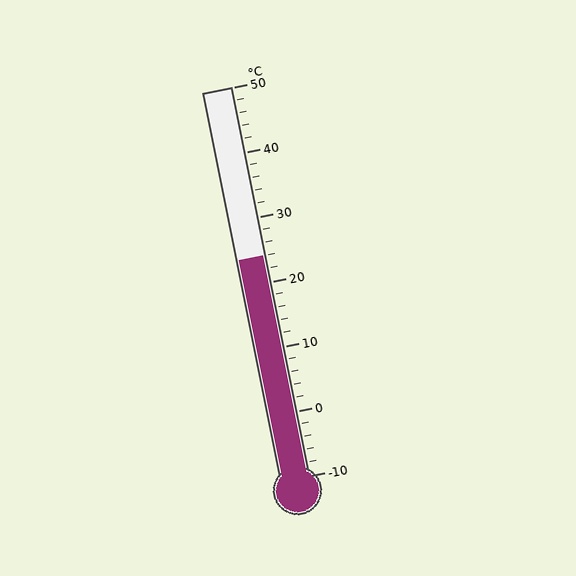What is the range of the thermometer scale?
The thermometer scale ranges from -10°C to 50°C.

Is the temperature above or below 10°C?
The temperature is above 10°C.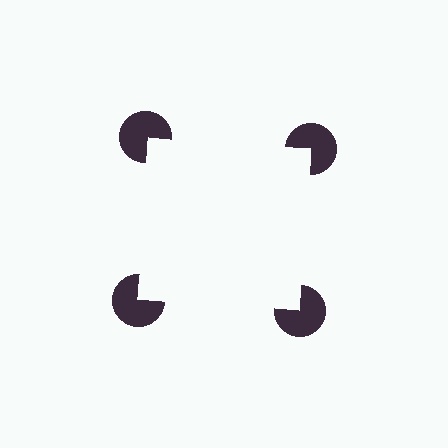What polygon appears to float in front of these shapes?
An illusory square — its edges are inferred from the aligned wedge cuts in the pac-man discs, not physically drawn.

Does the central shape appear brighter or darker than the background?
It typically appears slightly brighter than the background, even though no actual brightness change is drawn.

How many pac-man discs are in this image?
There are 4 — one at each vertex of the illusory square.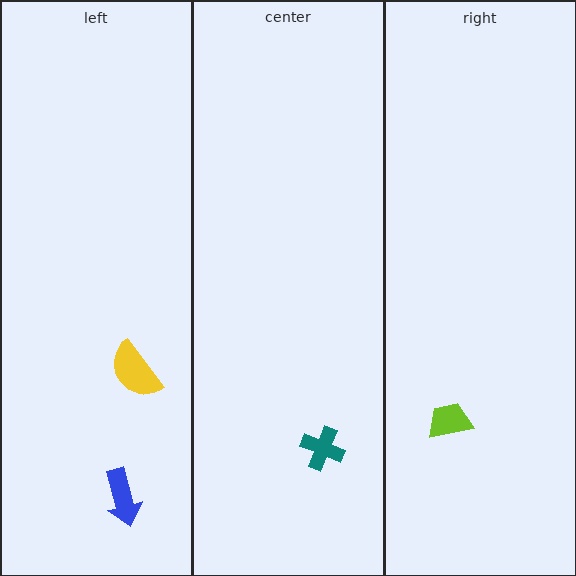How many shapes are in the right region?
1.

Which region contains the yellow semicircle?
The left region.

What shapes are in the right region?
The lime trapezoid.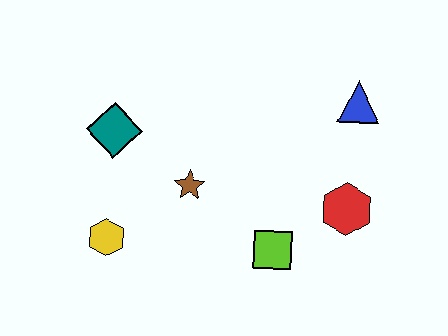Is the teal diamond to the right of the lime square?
No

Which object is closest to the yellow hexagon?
The brown star is closest to the yellow hexagon.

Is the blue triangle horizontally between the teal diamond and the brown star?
No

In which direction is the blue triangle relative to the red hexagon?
The blue triangle is above the red hexagon.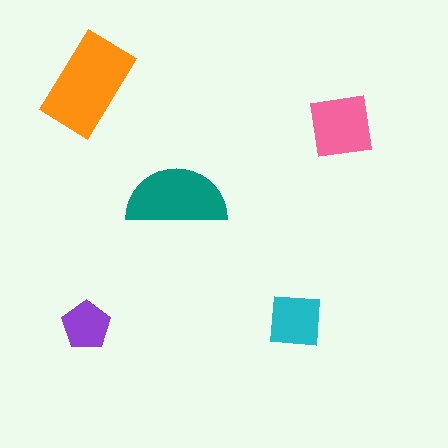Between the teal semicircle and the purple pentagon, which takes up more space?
The teal semicircle.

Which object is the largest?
The orange rectangle.